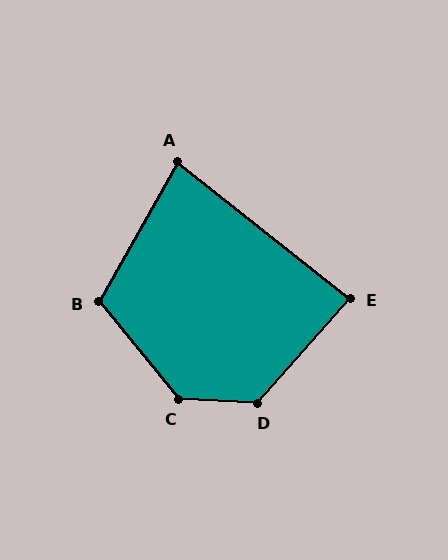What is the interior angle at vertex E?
Approximately 87 degrees (approximately right).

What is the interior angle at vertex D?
Approximately 129 degrees (obtuse).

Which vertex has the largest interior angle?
C, at approximately 132 degrees.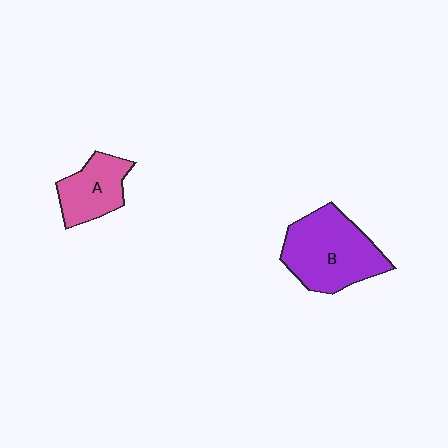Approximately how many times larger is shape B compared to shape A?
Approximately 1.7 times.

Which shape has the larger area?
Shape B (purple).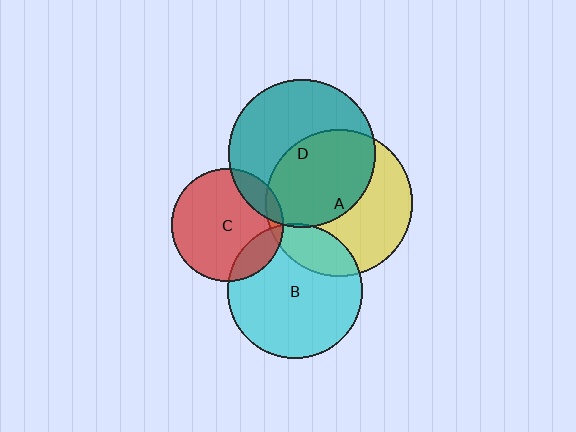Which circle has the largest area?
Circle D (teal).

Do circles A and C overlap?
Yes.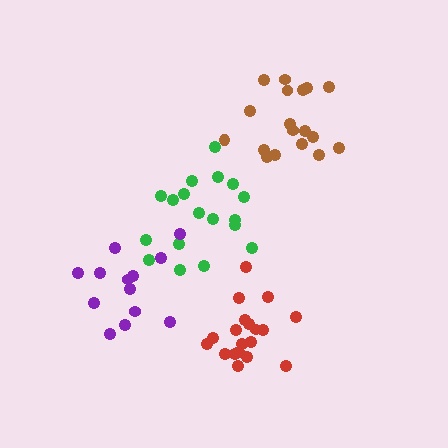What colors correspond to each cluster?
The clusters are colored: brown, red, green, purple.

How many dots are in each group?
Group 1: 18 dots, Group 2: 19 dots, Group 3: 18 dots, Group 4: 13 dots (68 total).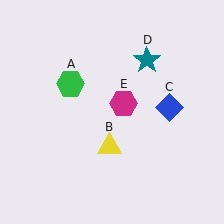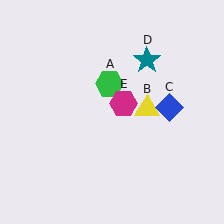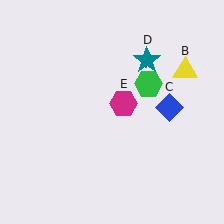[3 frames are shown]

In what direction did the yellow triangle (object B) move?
The yellow triangle (object B) moved up and to the right.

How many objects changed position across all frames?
2 objects changed position: green hexagon (object A), yellow triangle (object B).